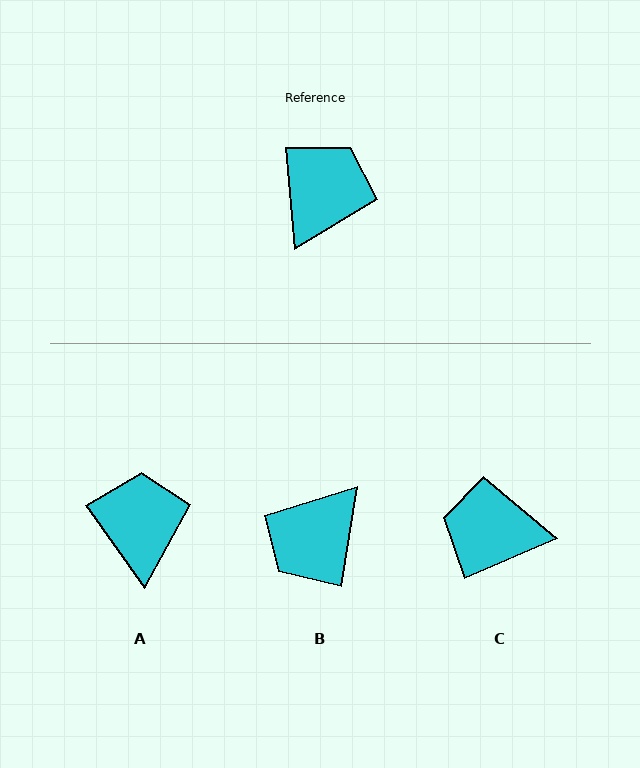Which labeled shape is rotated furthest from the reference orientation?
B, about 167 degrees away.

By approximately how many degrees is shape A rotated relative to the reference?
Approximately 30 degrees counter-clockwise.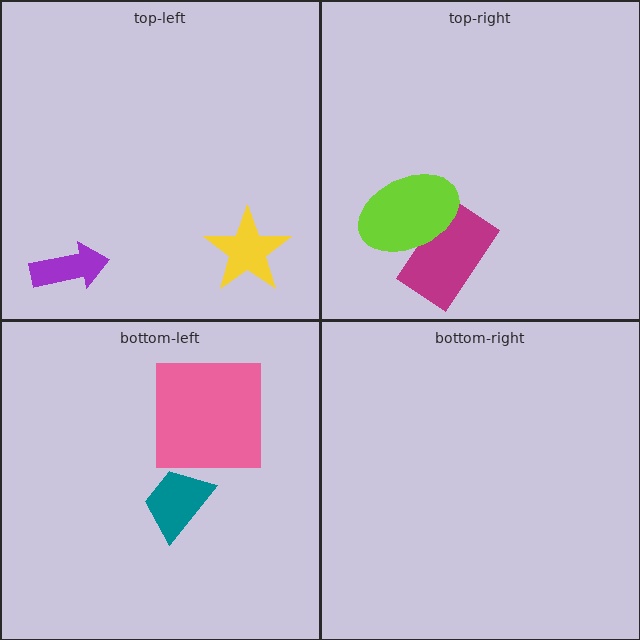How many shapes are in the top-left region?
2.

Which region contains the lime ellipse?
The top-right region.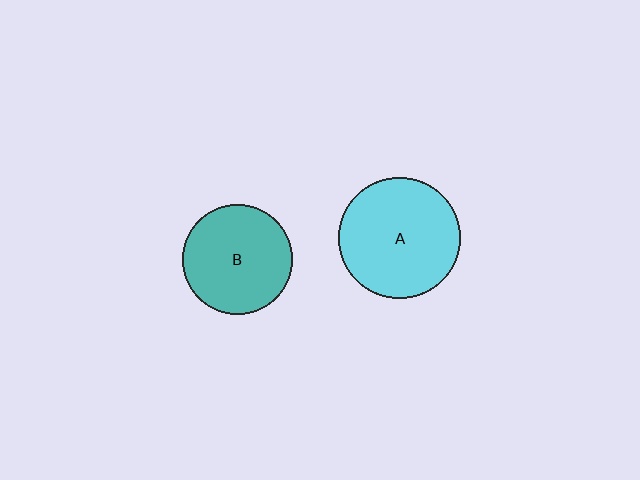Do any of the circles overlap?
No, none of the circles overlap.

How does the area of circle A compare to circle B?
Approximately 1.2 times.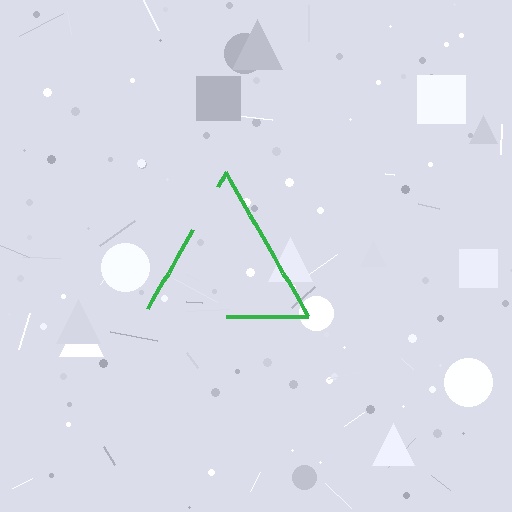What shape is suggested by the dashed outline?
The dashed outline suggests a triangle.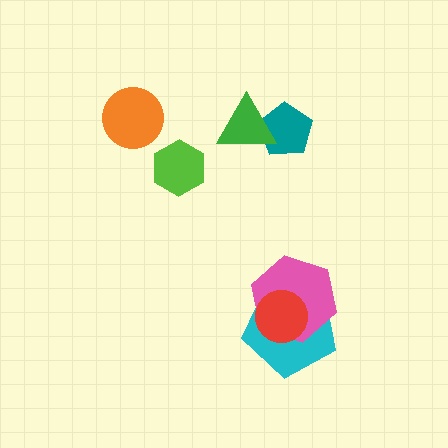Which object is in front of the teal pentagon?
The green triangle is in front of the teal pentagon.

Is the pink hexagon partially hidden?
Yes, it is partially covered by another shape.